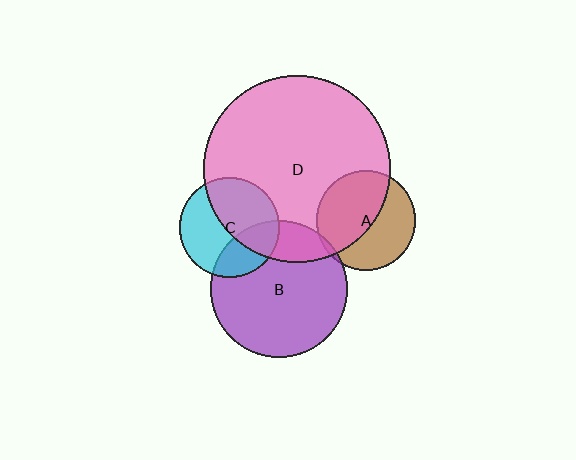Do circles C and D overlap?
Yes.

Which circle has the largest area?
Circle D (pink).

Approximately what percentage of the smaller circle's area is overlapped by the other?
Approximately 50%.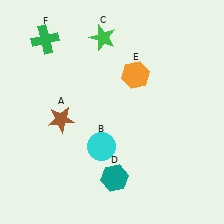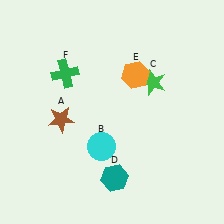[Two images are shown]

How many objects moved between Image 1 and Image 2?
2 objects moved between the two images.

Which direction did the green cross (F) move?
The green cross (F) moved down.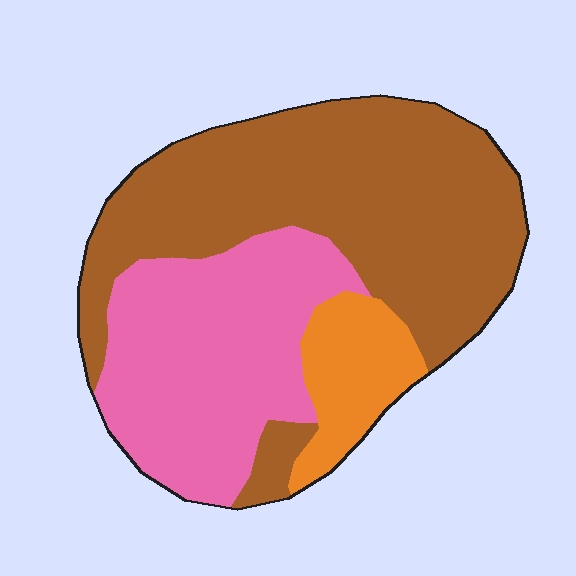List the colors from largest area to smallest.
From largest to smallest: brown, pink, orange.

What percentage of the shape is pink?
Pink covers around 35% of the shape.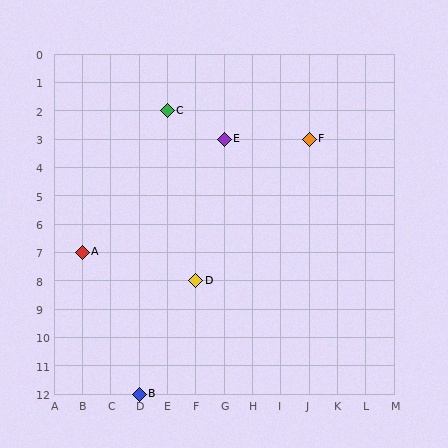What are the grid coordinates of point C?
Point C is at grid coordinates (E, 2).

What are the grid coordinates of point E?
Point E is at grid coordinates (G, 3).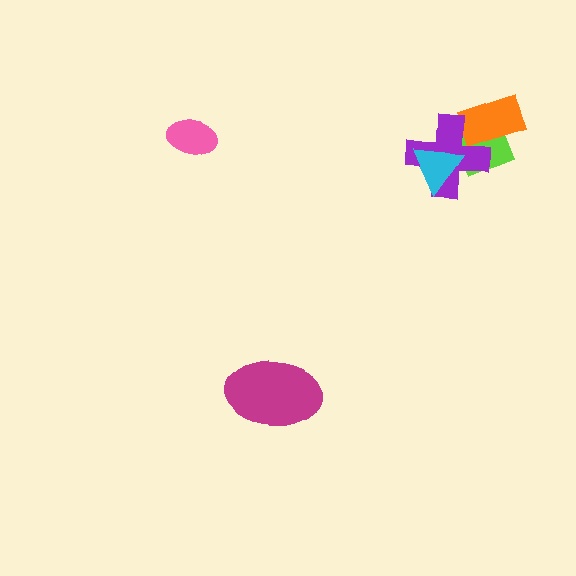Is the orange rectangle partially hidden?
Yes, it is partially covered by another shape.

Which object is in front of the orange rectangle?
The purple cross is in front of the orange rectangle.